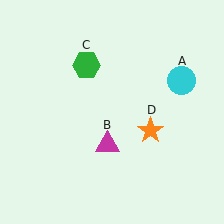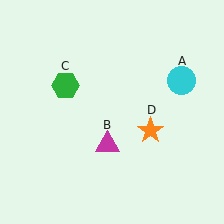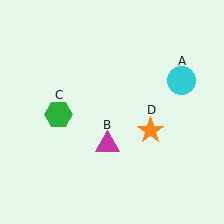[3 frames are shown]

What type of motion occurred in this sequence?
The green hexagon (object C) rotated counterclockwise around the center of the scene.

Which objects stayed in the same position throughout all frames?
Cyan circle (object A) and magenta triangle (object B) and orange star (object D) remained stationary.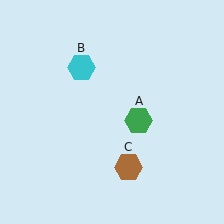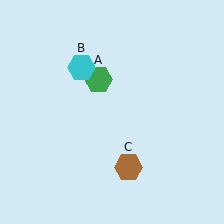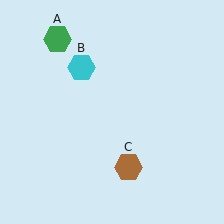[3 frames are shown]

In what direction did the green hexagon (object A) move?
The green hexagon (object A) moved up and to the left.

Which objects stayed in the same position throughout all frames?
Cyan hexagon (object B) and brown hexagon (object C) remained stationary.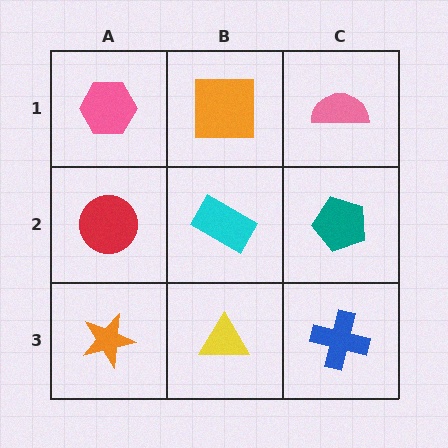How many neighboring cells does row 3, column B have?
3.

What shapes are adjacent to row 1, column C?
A teal pentagon (row 2, column C), an orange square (row 1, column B).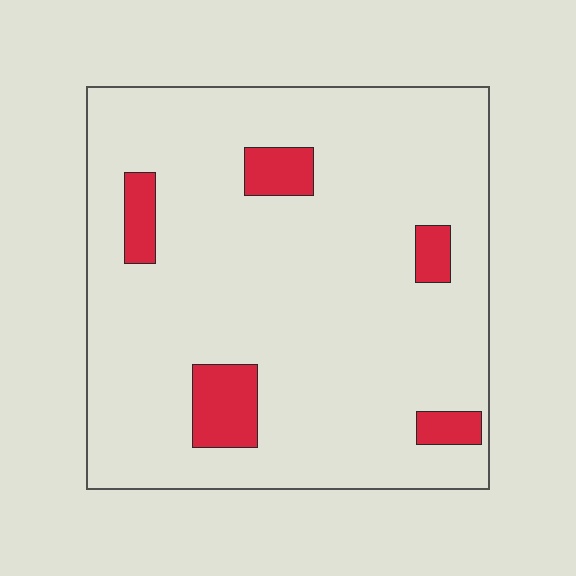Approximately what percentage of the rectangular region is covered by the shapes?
Approximately 10%.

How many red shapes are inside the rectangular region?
5.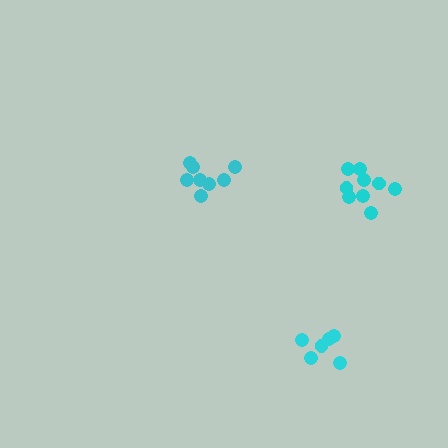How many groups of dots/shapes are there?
There are 3 groups.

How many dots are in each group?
Group 1: 6 dots, Group 2: 8 dots, Group 3: 9 dots (23 total).